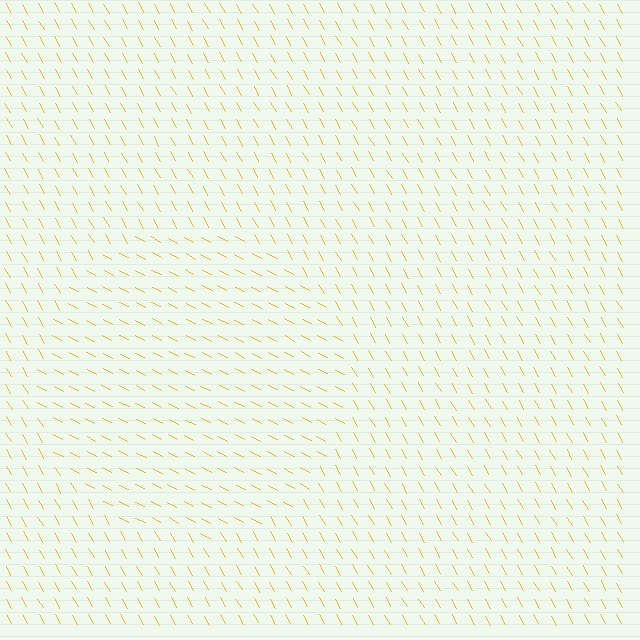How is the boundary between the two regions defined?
The boundary is defined purely by a change in line orientation (approximately 33 degrees difference). All lines are the same color and thickness.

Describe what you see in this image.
The image is filled with small yellow line segments. A circle region in the image has lines oriented differently from the surrounding lines, creating a visible texture boundary.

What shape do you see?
I see a circle.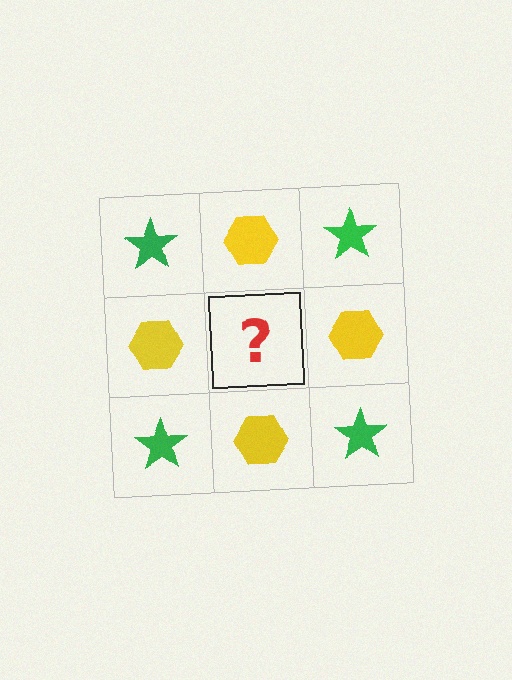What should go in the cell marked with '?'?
The missing cell should contain a green star.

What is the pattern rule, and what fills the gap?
The rule is that it alternates green star and yellow hexagon in a checkerboard pattern. The gap should be filled with a green star.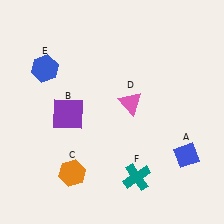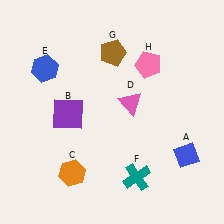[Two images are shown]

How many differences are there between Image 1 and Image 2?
There are 2 differences between the two images.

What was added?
A brown pentagon (G), a pink pentagon (H) were added in Image 2.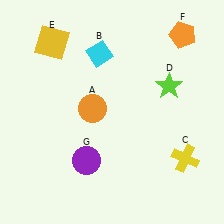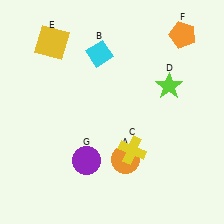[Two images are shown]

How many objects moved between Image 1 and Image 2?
2 objects moved between the two images.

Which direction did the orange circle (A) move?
The orange circle (A) moved down.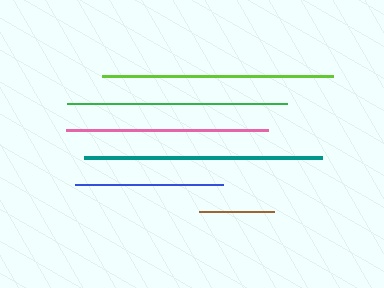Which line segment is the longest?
The teal line is the longest at approximately 238 pixels.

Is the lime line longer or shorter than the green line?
The lime line is longer than the green line.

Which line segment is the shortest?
The brown line is the shortest at approximately 75 pixels.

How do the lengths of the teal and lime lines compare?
The teal and lime lines are approximately the same length.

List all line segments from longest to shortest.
From longest to shortest: teal, lime, green, pink, blue, brown.